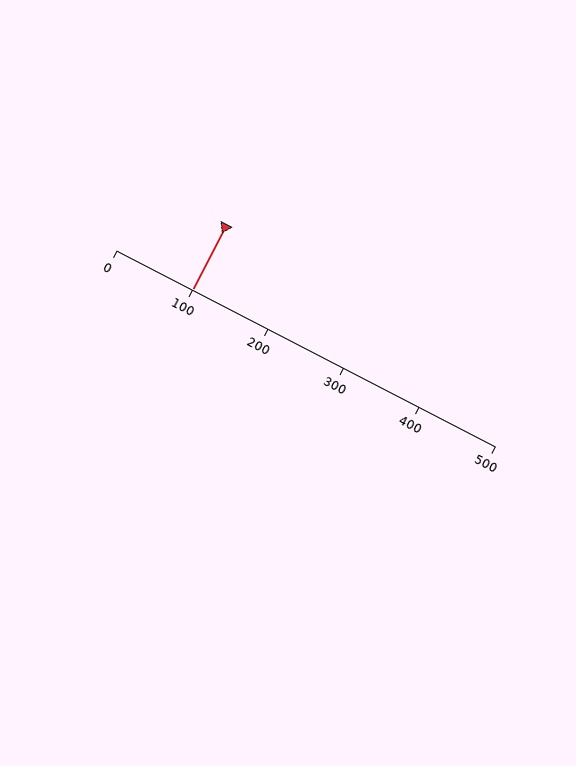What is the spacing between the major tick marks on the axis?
The major ticks are spaced 100 apart.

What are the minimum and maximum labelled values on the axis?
The axis runs from 0 to 500.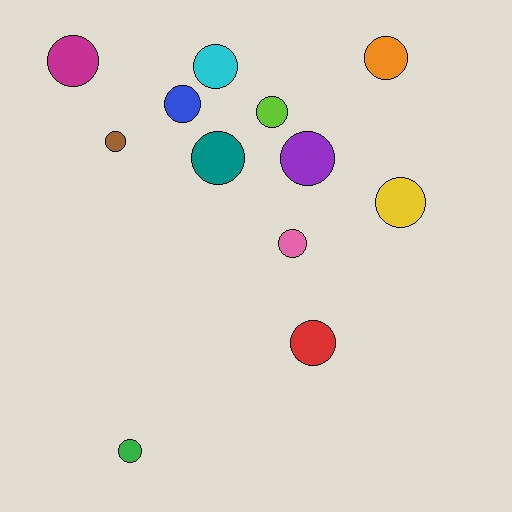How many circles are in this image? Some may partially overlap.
There are 12 circles.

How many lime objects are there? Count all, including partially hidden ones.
There is 1 lime object.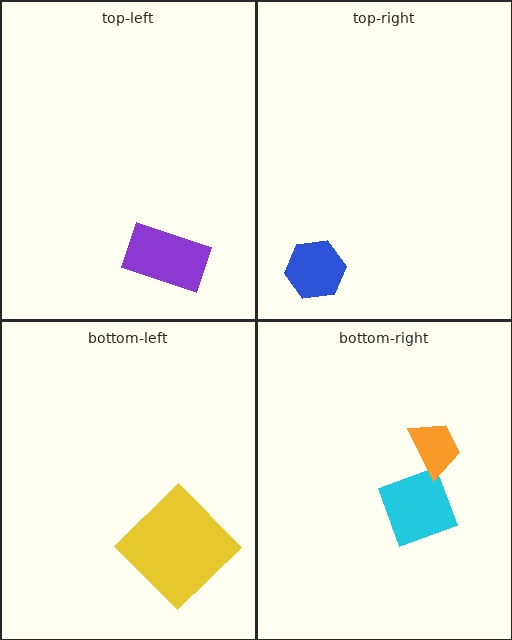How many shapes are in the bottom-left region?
1.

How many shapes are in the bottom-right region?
2.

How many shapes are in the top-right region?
1.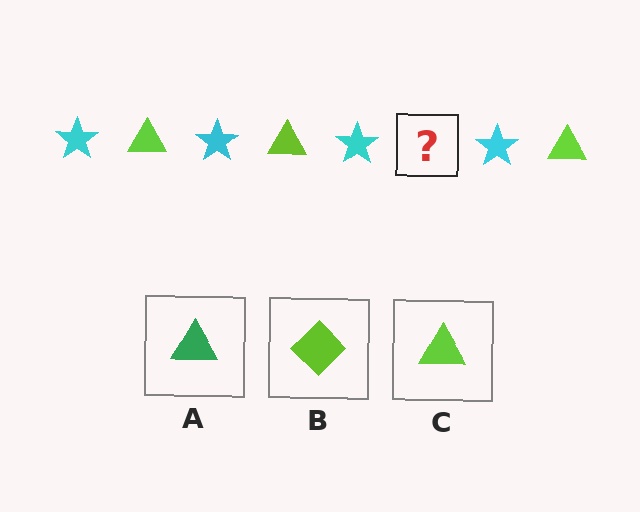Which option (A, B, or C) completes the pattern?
C.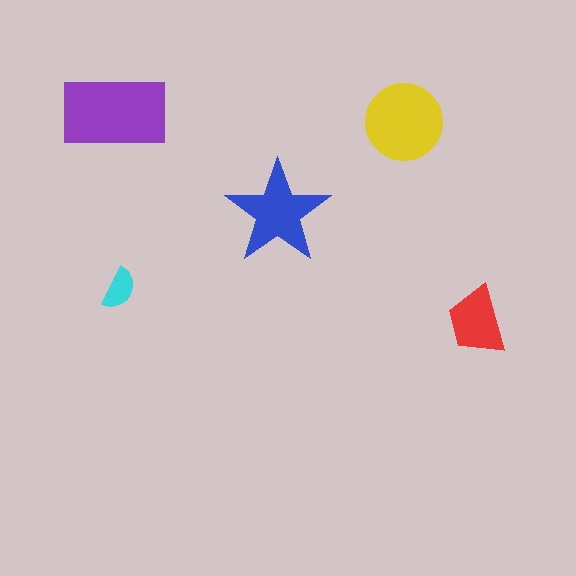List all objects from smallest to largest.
The cyan semicircle, the red trapezoid, the blue star, the yellow circle, the purple rectangle.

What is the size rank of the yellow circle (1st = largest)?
2nd.